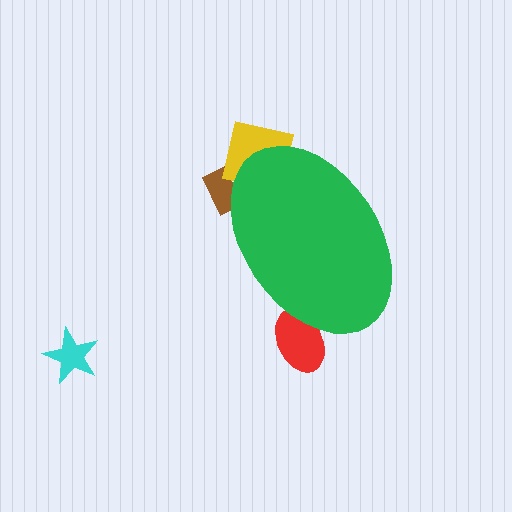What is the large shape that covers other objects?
A green ellipse.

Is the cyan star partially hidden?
No, the cyan star is fully visible.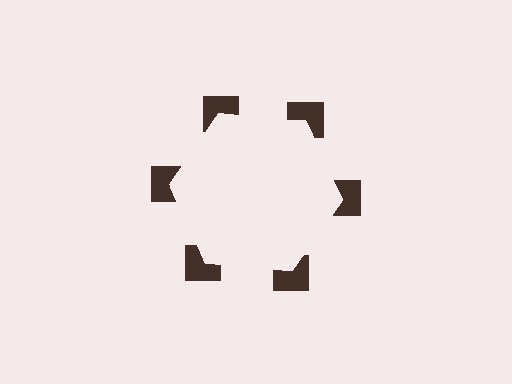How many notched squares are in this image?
There are 6 — one at each vertex of the illusory hexagon.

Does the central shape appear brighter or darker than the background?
It typically appears slightly brighter than the background, even though no actual brightness change is drawn.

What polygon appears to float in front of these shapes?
An illusory hexagon — its edges are inferred from the aligned wedge cuts in the notched squares, not physically drawn.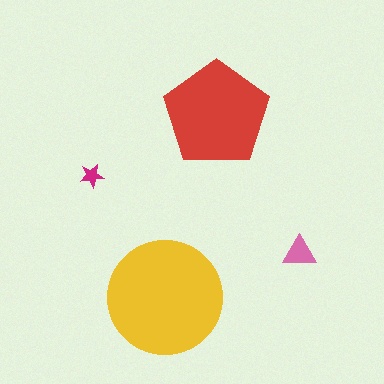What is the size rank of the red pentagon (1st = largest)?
2nd.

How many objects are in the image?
There are 4 objects in the image.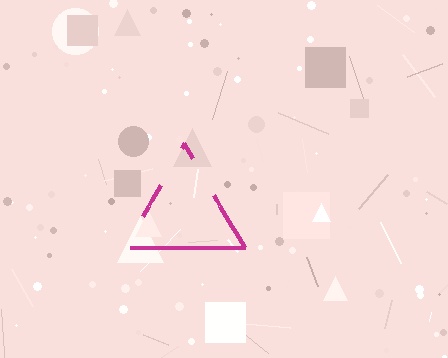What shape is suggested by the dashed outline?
The dashed outline suggests a triangle.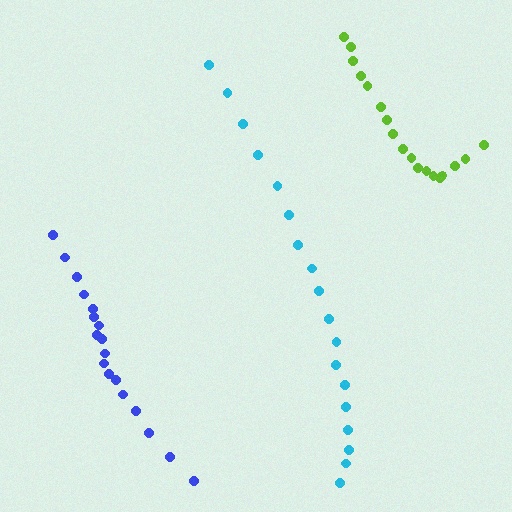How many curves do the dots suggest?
There are 3 distinct paths.